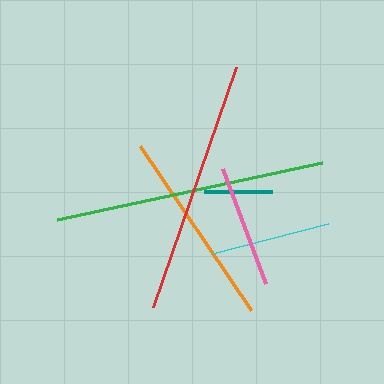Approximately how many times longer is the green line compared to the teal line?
The green line is approximately 4.0 times the length of the teal line.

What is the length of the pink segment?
The pink segment is approximately 123 pixels long.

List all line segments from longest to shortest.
From longest to shortest: green, red, orange, pink, cyan, teal.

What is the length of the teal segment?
The teal segment is approximately 68 pixels long.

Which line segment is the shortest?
The teal line is the shortest at approximately 68 pixels.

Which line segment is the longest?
The green line is the longest at approximately 271 pixels.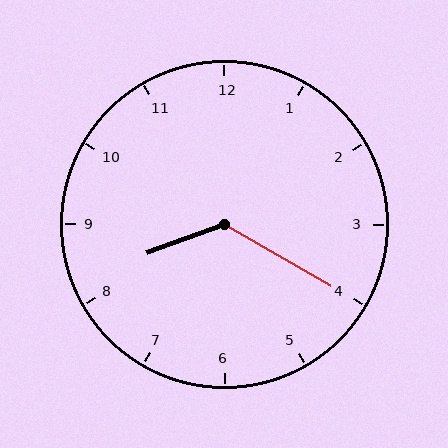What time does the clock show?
8:20.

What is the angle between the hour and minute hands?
Approximately 130 degrees.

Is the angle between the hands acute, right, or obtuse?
It is obtuse.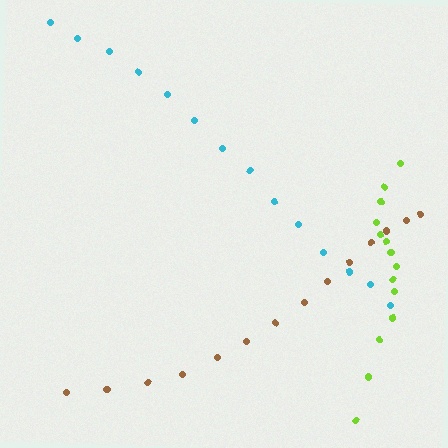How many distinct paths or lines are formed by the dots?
There are 3 distinct paths.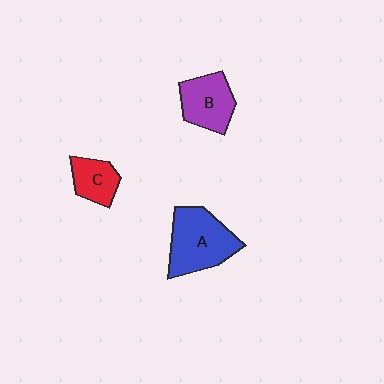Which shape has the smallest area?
Shape C (red).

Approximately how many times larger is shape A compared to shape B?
Approximately 1.4 times.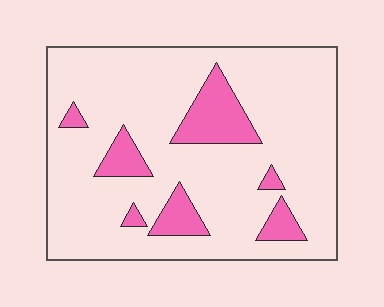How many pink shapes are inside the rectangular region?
7.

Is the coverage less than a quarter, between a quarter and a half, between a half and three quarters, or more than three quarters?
Less than a quarter.